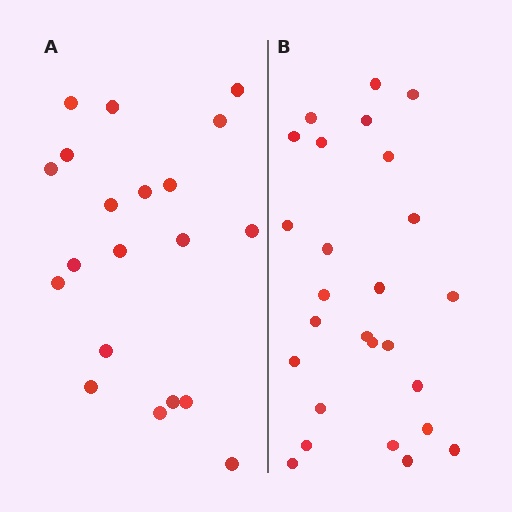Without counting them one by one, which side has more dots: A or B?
Region B (the right region) has more dots.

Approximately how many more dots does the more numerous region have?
Region B has about 6 more dots than region A.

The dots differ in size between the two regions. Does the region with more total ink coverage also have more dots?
No. Region A has more total ink coverage because its dots are larger, but region B actually contains more individual dots. Total area can be misleading — the number of items is what matters here.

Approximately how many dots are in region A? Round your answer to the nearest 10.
About 20 dots.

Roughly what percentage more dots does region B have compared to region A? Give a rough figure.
About 30% more.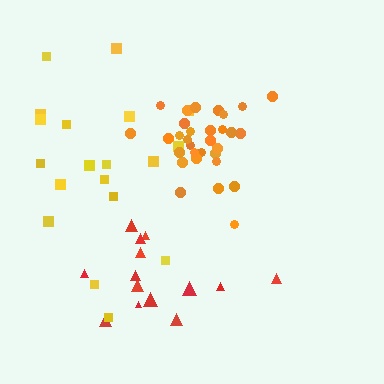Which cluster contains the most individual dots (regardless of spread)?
Orange (31).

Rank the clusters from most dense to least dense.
orange, red, yellow.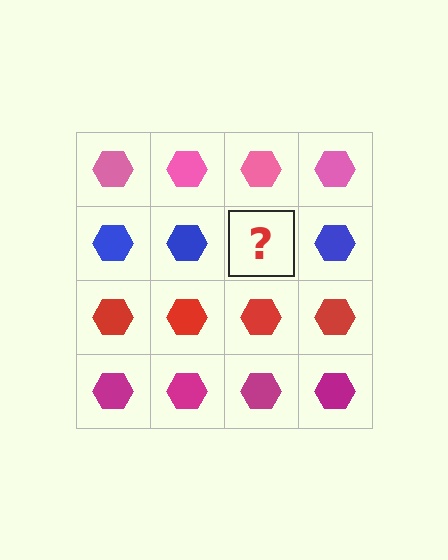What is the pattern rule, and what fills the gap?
The rule is that each row has a consistent color. The gap should be filled with a blue hexagon.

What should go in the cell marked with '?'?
The missing cell should contain a blue hexagon.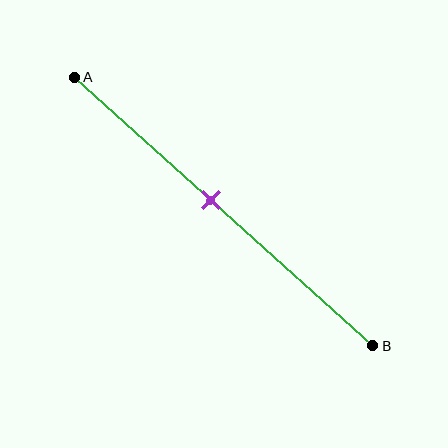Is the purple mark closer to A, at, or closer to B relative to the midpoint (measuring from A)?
The purple mark is closer to point A than the midpoint of segment AB.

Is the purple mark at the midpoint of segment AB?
No, the mark is at about 45% from A, not at the 50% midpoint.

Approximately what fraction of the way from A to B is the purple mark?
The purple mark is approximately 45% of the way from A to B.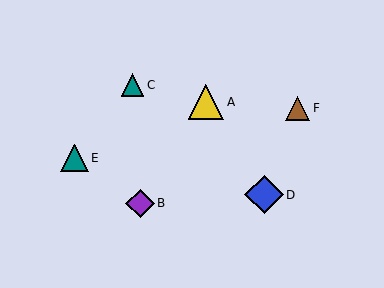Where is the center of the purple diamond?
The center of the purple diamond is at (140, 203).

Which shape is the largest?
The blue diamond (labeled D) is the largest.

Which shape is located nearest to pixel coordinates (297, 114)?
The brown triangle (labeled F) at (298, 108) is nearest to that location.